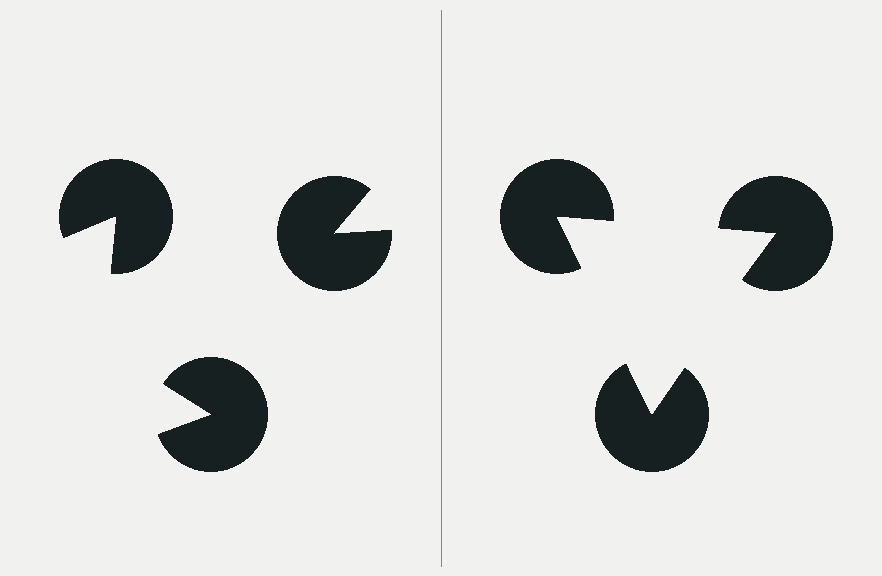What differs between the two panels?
The pac-man discs are positioned identically on both sides; only the wedge orientations differ. On the right they align to a triangle; on the left they are misaligned.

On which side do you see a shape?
An illusory triangle appears on the right side. On the left side the wedge cuts are rotated, so no coherent shape forms.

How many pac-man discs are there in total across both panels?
6 — 3 on each side.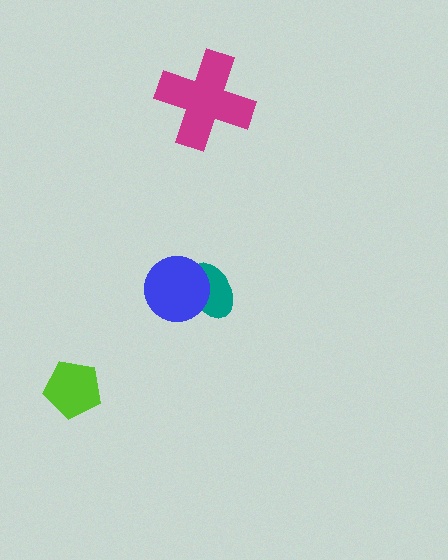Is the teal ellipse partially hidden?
Yes, it is partially covered by another shape.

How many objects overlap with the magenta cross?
0 objects overlap with the magenta cross.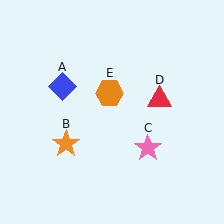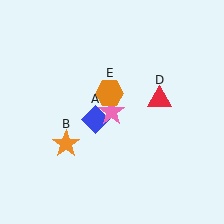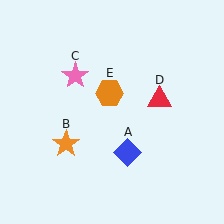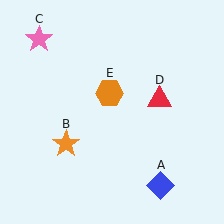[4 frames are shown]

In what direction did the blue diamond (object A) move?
The blue diamond (object A) moved down and to the right.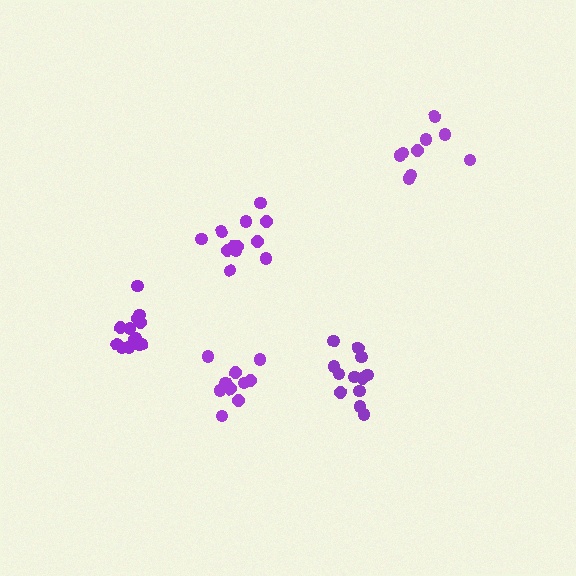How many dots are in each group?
Group 1: 9 dots, Group 2: 12 dots, Group 3: 12 dots, Group 4: 10 dots, Group 5: 13 dots (56 total).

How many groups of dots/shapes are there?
There are 5 groups.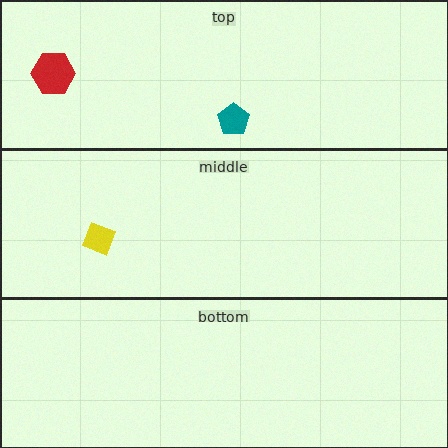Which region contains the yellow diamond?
The middle region.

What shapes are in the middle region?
The yellow diamond.